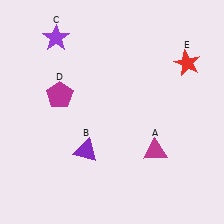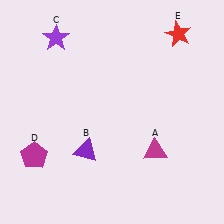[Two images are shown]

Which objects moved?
The objects that moved are: the magenta pentagon (D), the red star (E).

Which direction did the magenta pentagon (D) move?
The magenta pentagon (D) moved down.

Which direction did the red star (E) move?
The red star (E) moved up.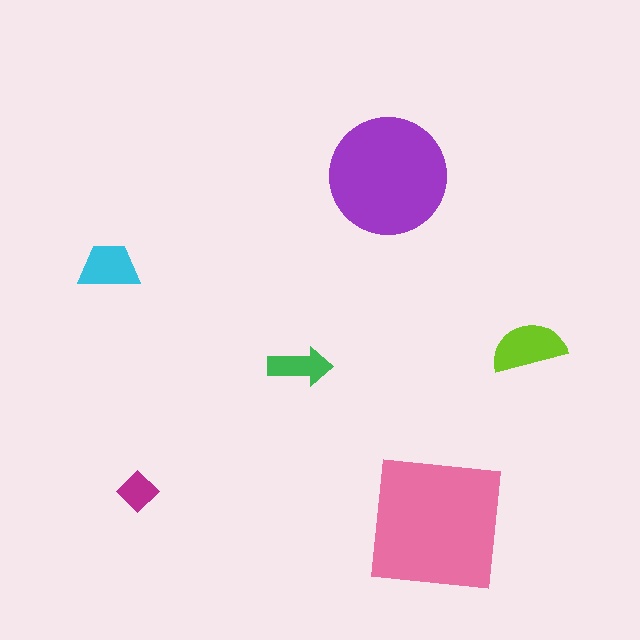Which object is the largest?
The pink square.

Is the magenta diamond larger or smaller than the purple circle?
Smaller.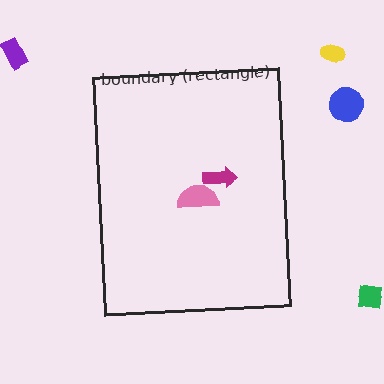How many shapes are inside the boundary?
2 inside, 4 outside.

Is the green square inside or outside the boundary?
Outside.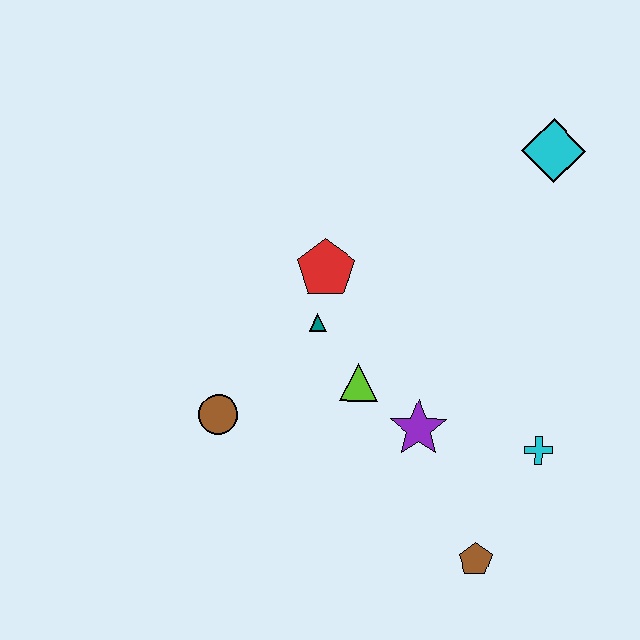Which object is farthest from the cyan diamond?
The brown circle is farthest from the cyan diamond.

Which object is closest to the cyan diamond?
The red pentagon is closest to the cyan diamond.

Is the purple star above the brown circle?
No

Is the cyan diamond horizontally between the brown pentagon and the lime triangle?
No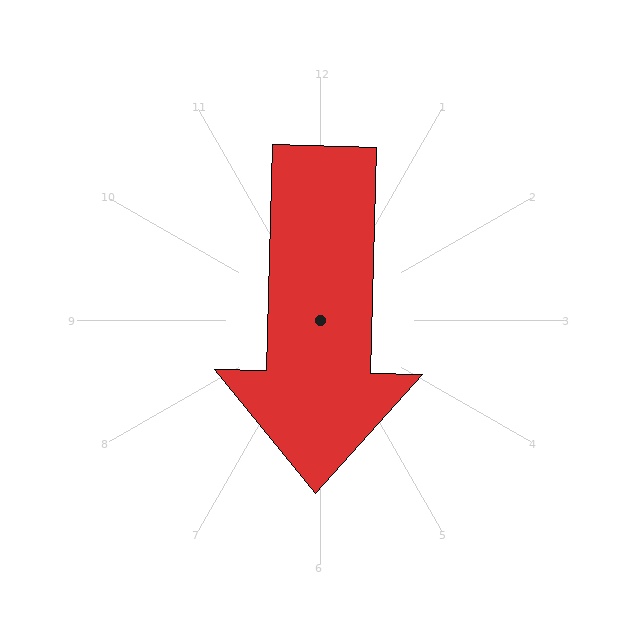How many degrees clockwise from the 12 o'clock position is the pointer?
Approximately 182 degrees.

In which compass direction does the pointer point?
South.